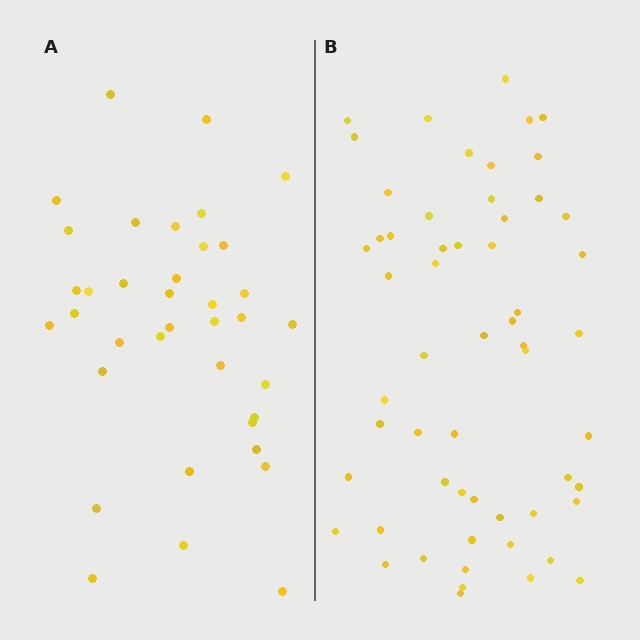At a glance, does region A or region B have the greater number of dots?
Region B (the right region) has more dots.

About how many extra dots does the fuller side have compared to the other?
Region B has approximately 20 more dots than region A.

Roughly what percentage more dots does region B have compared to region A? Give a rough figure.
About 55% more.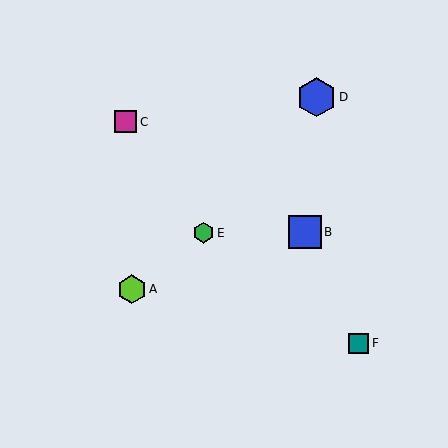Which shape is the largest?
The blue hexagon (labeled D) is the largest.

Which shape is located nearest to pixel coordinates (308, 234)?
The blue square (labeled B) at (305, 232) is nearest to that location.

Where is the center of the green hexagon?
The center of the green hexagon is at (203, 233).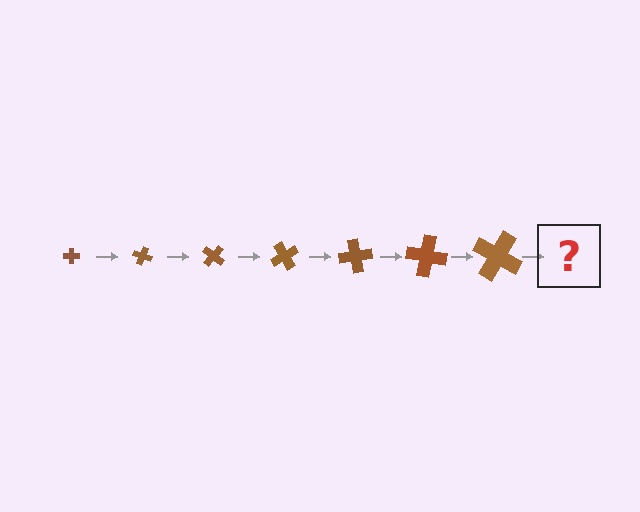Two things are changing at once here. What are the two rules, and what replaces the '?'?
The two rules are that the cross grows larger each step and it rotates 20 degrees each step. The '?' should be a cross, larger than the previous one and rotated 140 degrees from the start.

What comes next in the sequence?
The next element should be a cross, larger than the previous one and rotated 140 degrees from the start.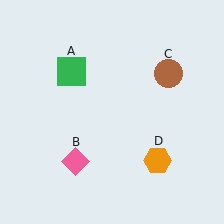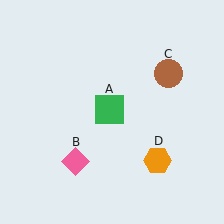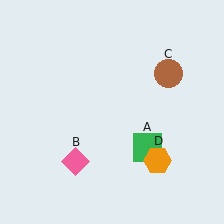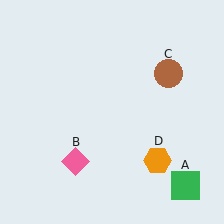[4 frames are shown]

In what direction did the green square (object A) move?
The green square (object A) moved down and to the right.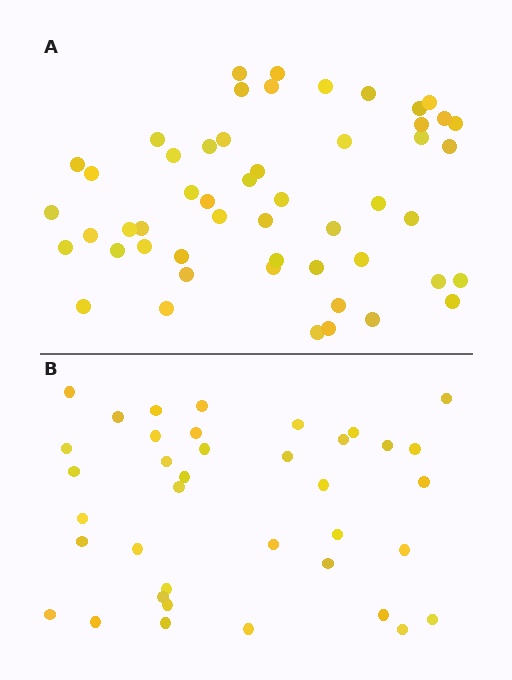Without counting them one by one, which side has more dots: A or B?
Region A (the top region) has more dots.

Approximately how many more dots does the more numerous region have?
Region A has approximately 15 more dots than region B.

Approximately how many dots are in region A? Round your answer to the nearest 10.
About 50 dots. (The exact count is 52, which rounds to 50.)